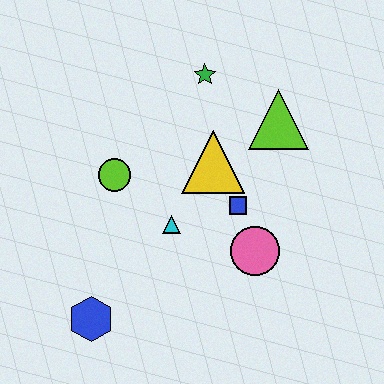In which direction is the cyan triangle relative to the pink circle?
The cyan triangle is to the left of the pink circle.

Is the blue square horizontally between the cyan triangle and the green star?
No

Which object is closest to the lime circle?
The cyan triangle is closest to the lime circle.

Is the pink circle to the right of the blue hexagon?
Yes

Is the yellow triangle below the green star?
Yes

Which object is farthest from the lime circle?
The lime triangle is farthest from the lime circle.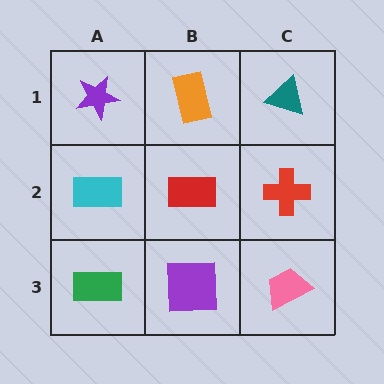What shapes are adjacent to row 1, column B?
A red rectangle (row 2, column B), a purple star (row 1, column A), a teal triangle (row 1, column C).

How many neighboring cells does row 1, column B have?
3.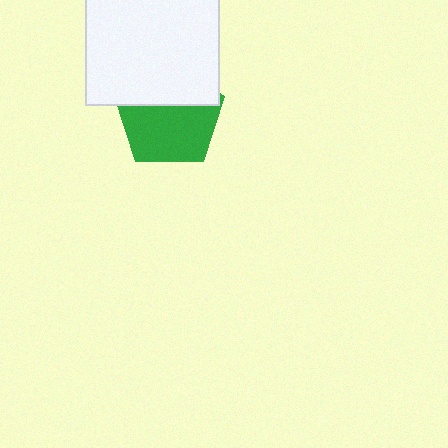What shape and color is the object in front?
The object in front is a white square.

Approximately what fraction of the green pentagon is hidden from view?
Roughly 39% of the green pentagon is hidden behind the white square.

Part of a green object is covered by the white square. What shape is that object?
It is a pentagon.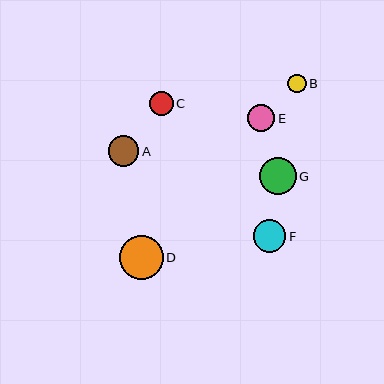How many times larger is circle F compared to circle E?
Circle F is approximately 1.2 times the size of circle E.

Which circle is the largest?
Circle D is the largest with a size of approximately 44 pixels.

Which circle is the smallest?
Circle B is the smallest with a size of approximately 18 pixels.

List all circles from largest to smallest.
From largest to smallest: D, G, F, A, E, C, B.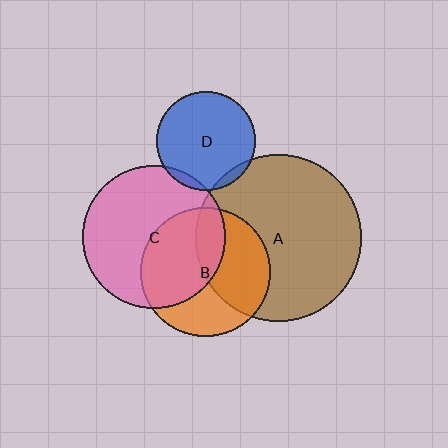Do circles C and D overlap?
Yes.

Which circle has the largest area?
Circle A (brown).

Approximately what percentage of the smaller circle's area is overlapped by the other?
Approximately 5%.